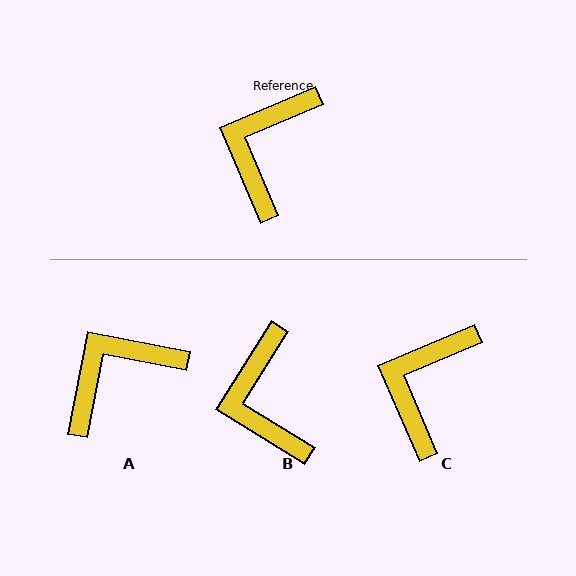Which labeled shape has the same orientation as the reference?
C.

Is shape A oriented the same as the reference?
No, it is off by about 34 degrees.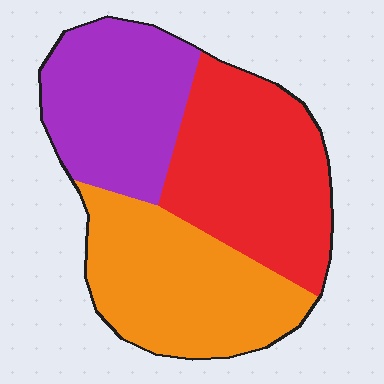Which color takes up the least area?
Purple, at roughly 30%.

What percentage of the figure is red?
Red takes up between a quarter and a half of the figure.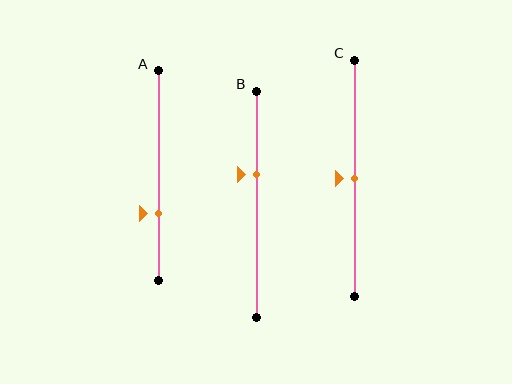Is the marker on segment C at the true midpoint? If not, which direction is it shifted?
Yes, the marker on segment C is at the true midpoint.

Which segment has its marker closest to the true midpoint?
Segment C has its marker closest to the true midpoint.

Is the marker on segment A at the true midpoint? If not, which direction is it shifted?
No, the marker on segment A is shifted downward by about 18% of the segment length.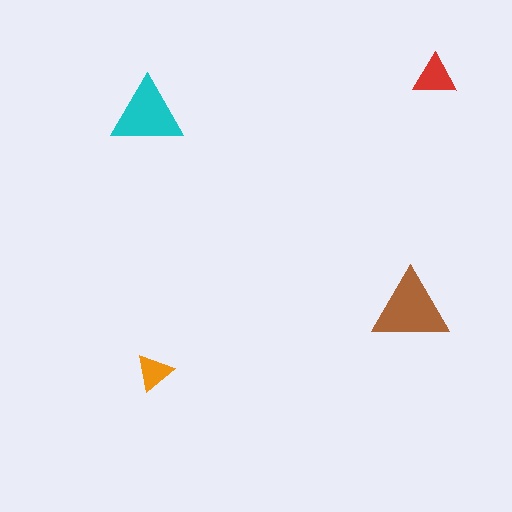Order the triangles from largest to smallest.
the brown one, the cyan one, the red one, the orange one.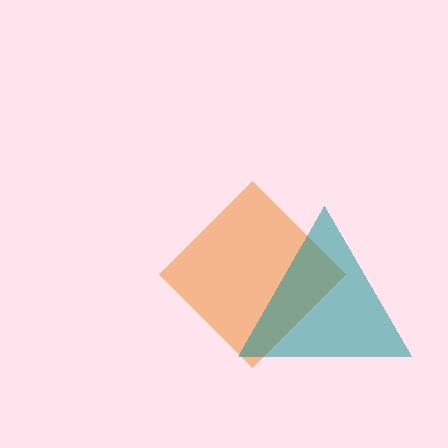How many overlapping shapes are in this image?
There are 2 overlapping shapes in the image.